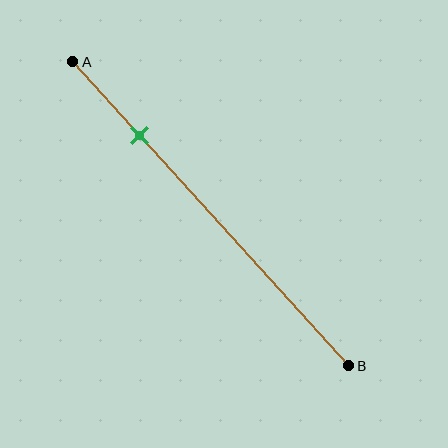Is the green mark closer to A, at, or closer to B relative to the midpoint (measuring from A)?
The green mark is closer to point A than the midpoint of segment AB.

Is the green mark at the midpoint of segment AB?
No, the mark is at about 25% from A, not at the 50% midpoint.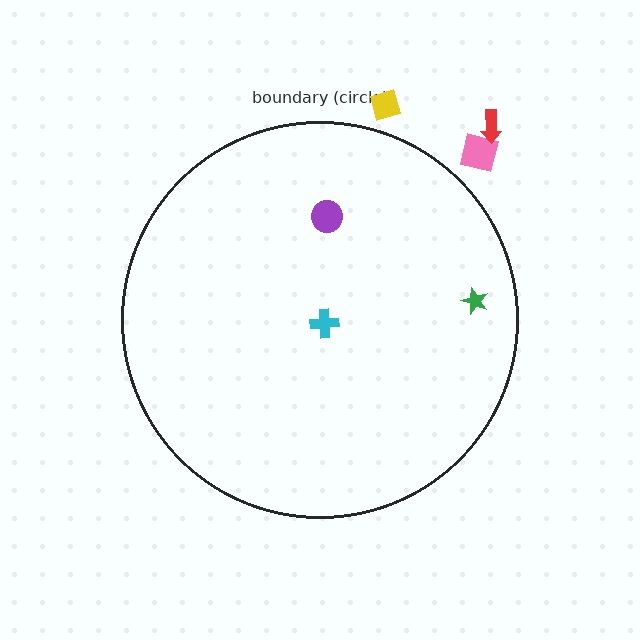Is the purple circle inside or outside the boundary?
Inside.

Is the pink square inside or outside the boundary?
Outside.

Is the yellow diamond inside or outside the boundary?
Outside.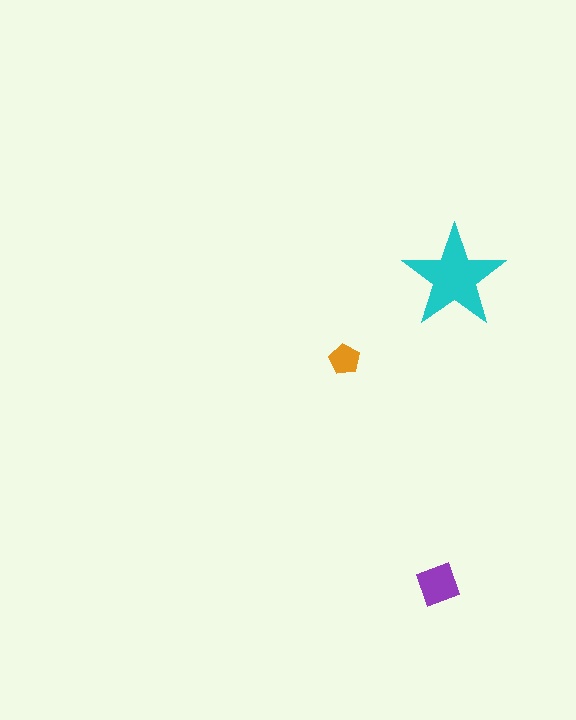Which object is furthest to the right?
The cyan star is rightmost.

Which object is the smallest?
The orange pentagon.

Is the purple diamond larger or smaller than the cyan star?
Smaller.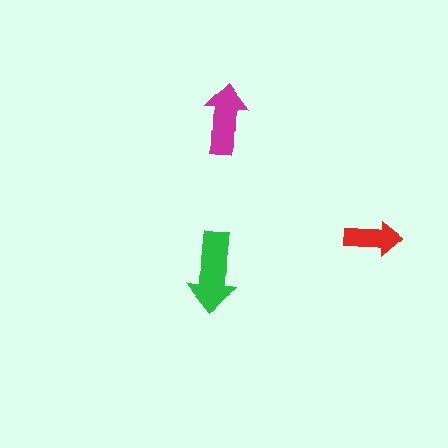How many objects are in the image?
There are 3 objects in the image.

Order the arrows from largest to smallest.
the green one, the magenta one, the red one.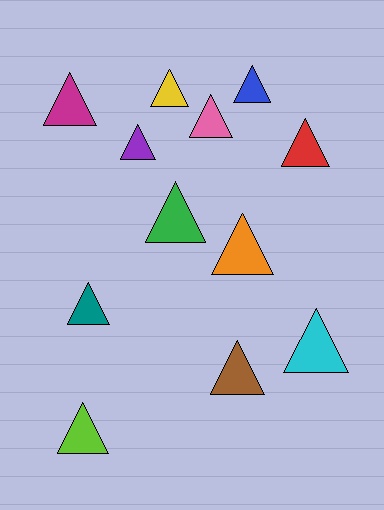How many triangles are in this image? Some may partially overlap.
There are 12 triangles.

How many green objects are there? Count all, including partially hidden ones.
There is 1 green object.